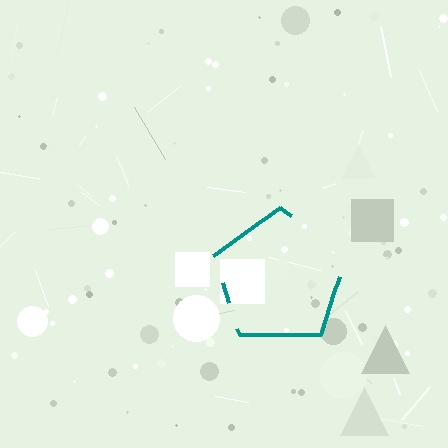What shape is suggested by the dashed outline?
The dashed outline suggests a pentagon.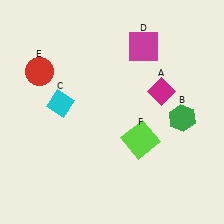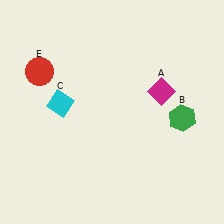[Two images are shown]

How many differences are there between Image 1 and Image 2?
There are 2 differences between the two images.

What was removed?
The magenta square (D), the lime square (F) were removed in Image 2.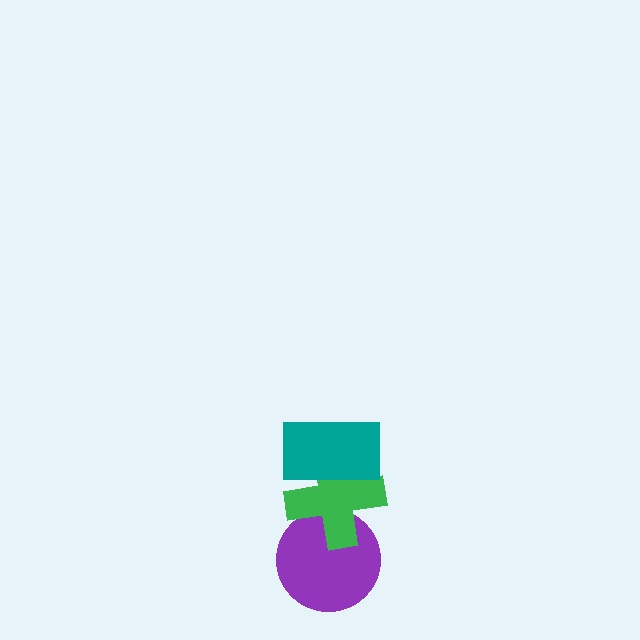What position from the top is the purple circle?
The purple circle is 3rd from the top.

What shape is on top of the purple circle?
The green cross is on top of the purple circle.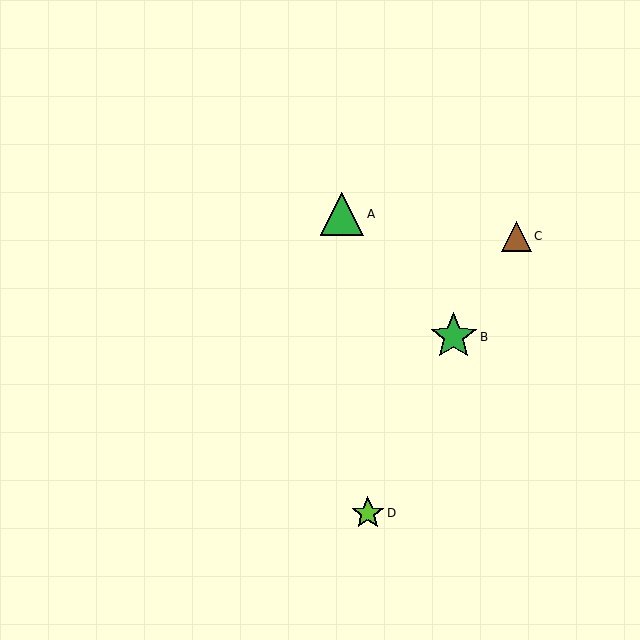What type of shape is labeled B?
Shape B is a green star.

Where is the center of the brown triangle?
The center of the brown triangle is at (516, 236).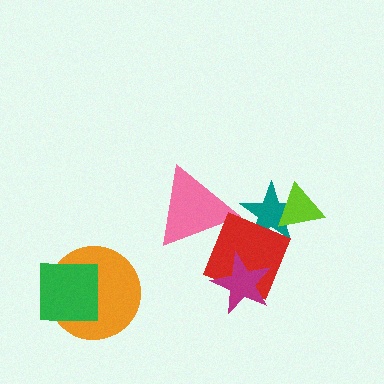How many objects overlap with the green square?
1 object overlaps with the green square.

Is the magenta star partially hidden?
No, no other shape covers it.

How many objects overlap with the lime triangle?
1 object overlaps with the lime triangle.